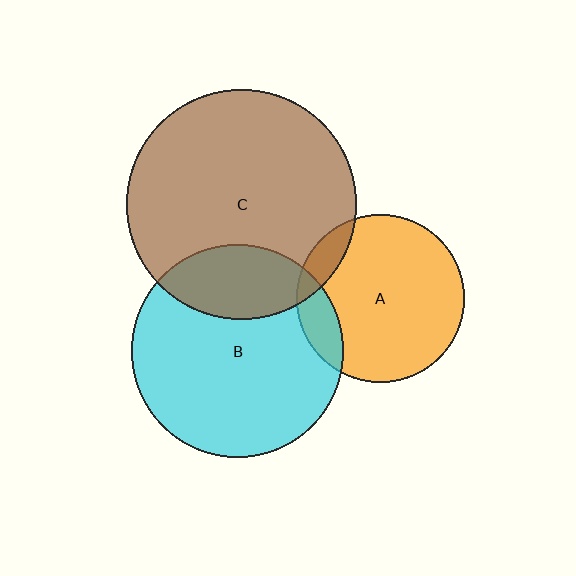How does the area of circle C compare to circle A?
Approximately 1.9 times.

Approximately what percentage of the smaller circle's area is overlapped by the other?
Approximately 15%.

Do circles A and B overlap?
Yes.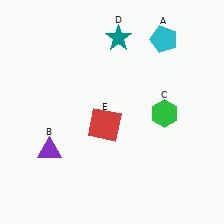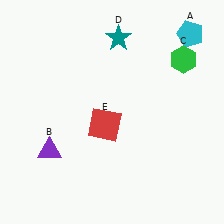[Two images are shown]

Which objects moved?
The objects that moved are: the cyan pentagon (A), the green hexagon (C).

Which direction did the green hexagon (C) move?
The green hexagon (C) moved up.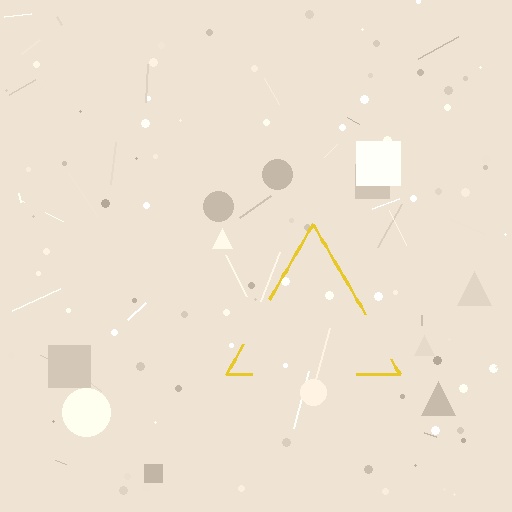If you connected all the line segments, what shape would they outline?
They would outline a triangle.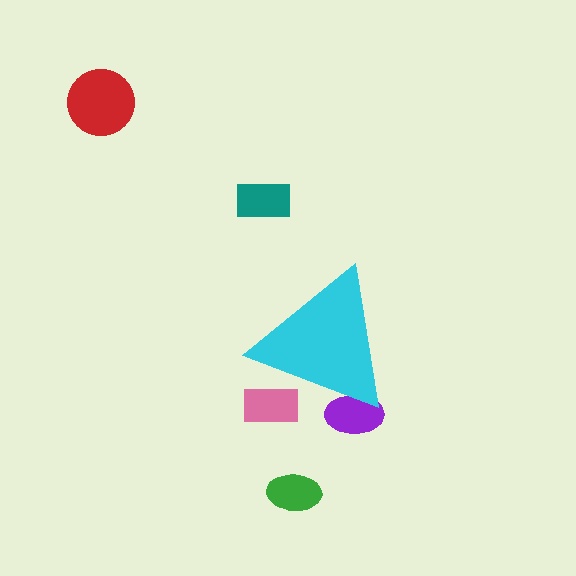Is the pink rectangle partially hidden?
Yes, the pink rectangle is partially hidden behind the cyan triangle.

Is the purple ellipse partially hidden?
Yes, the purple ellipse is partially hidden behind the cyan triangle.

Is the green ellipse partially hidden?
No, the green ellipse is fully visible.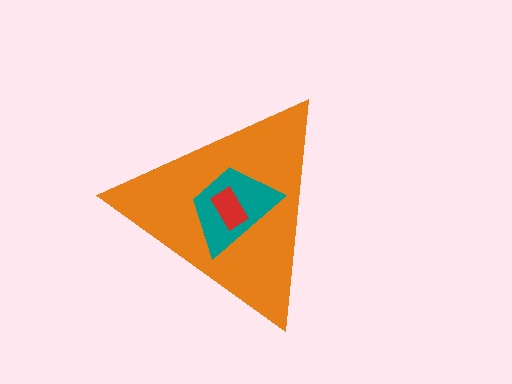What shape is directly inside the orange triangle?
The teal trapezoid.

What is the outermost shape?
The orange triangle.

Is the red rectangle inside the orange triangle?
Yes.